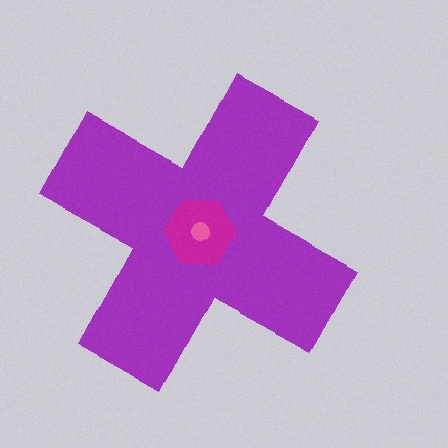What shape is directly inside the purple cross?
The magenta hexagon.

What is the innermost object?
The pink circle.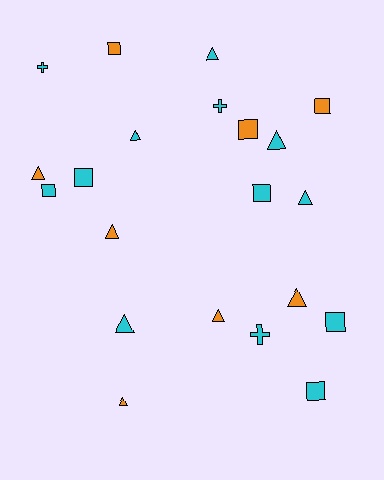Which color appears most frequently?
Cyan, with 13 objects.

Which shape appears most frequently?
Triangle, with 10 objects.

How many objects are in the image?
There are 21 objects.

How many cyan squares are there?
There are 5 cyan squares.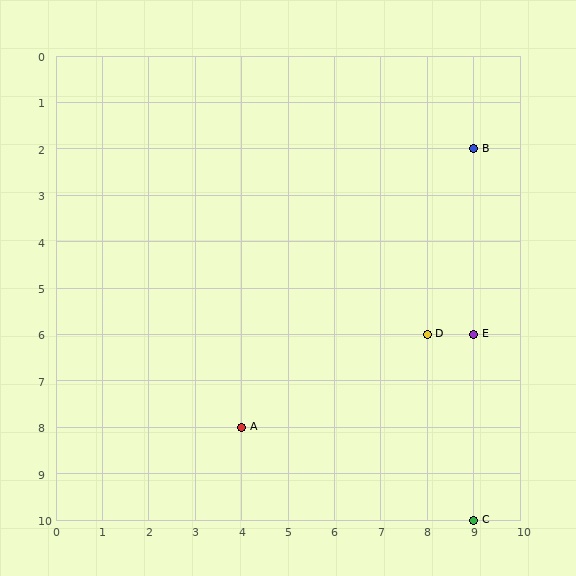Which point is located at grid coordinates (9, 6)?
Point E is at (9, 6).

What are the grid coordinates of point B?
Point B is at grid coordinates (9, 2).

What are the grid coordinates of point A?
Point A is at grid coordinates (4, 8).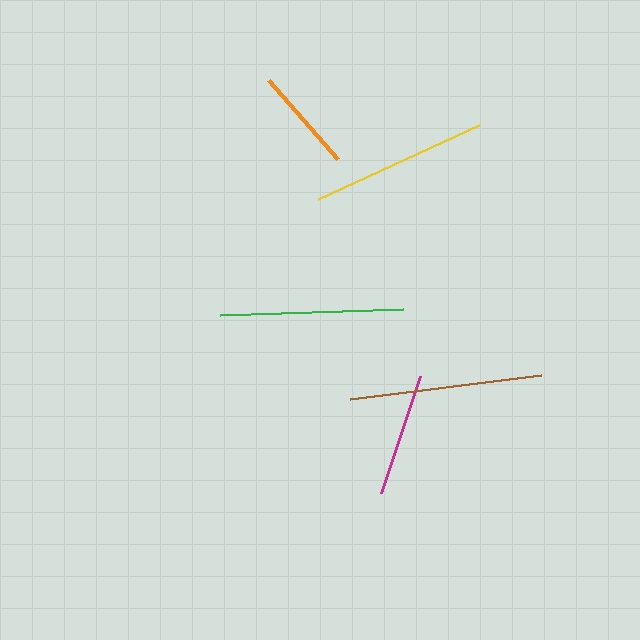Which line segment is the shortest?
The orange line is the shortest at approximately 105 pixels.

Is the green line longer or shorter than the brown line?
The brown line is longer than the green line.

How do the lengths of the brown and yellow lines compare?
The brown and yellow lines are approximately the same length.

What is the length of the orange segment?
The orange segment is approximately 105 pixels long.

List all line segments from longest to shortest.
From longest to shortest: brown, green, yellow, magenta, orange.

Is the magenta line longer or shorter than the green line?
The green line is longer than the magenta line.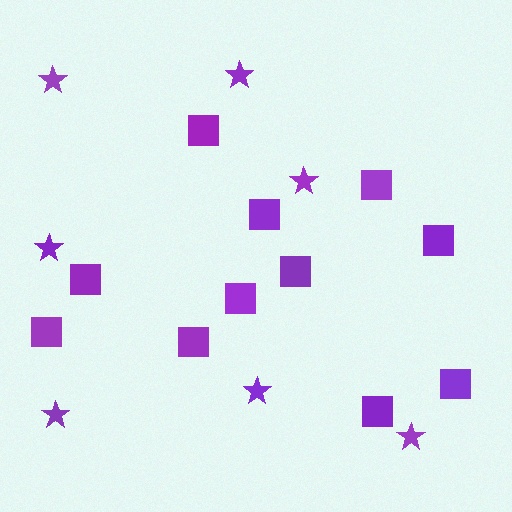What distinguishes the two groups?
There are 2 groups: one group of squares (11) and one group of stars (7).